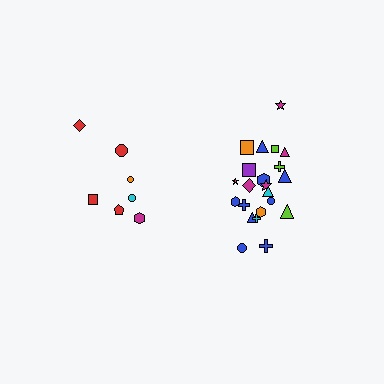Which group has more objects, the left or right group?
The right group.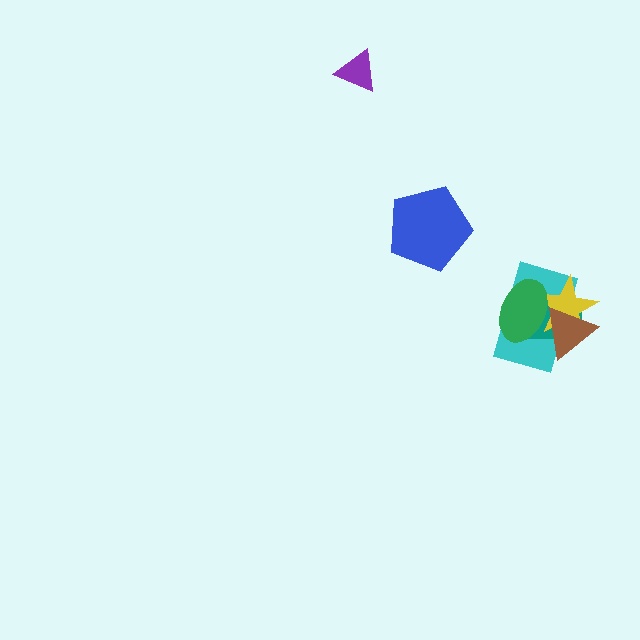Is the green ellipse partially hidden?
Yes, it is partially covered by another shape.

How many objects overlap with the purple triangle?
0 objects overlap with the purple triangle.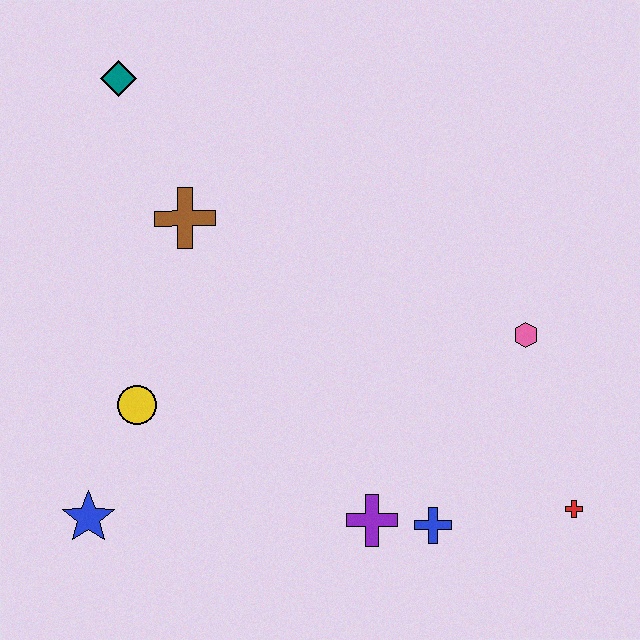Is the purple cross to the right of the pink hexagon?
No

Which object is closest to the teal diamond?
The brown cross is closest to the teal diamond.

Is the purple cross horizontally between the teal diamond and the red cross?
Yes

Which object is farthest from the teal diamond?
The red cross is farthest from the teal diamond.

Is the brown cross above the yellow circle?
Yes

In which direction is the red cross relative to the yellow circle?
The red cross is to the right of the yellow circle.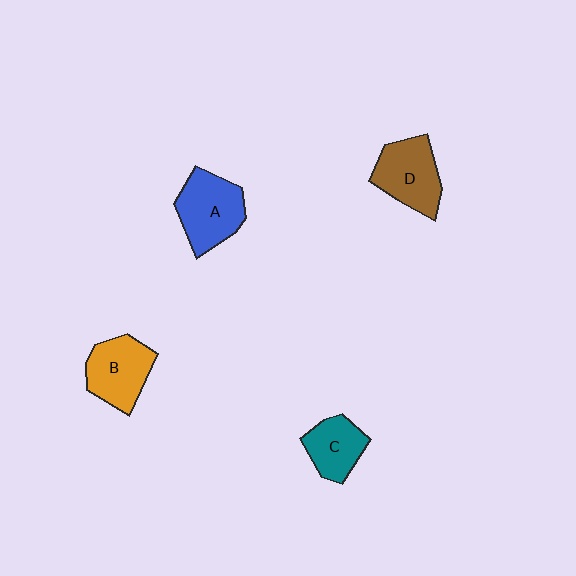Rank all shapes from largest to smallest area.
From largest to smallest: A (blue), D (brown), B (orange), C (teal).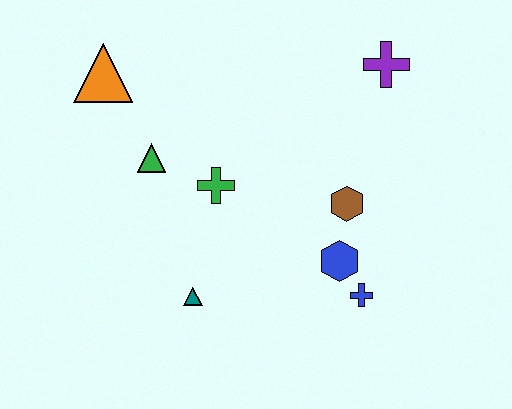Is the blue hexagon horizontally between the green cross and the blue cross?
Yes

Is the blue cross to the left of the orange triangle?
No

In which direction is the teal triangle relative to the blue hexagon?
The teal triangle is to the left of the blue hexagon.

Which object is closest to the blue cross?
The blue hexagon is closest to the blue cross.